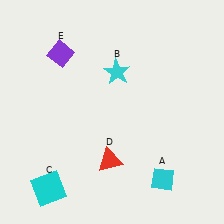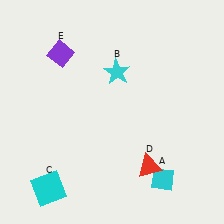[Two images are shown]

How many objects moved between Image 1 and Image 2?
1 object moved between the two images.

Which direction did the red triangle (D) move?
The red triangle (D) moved right.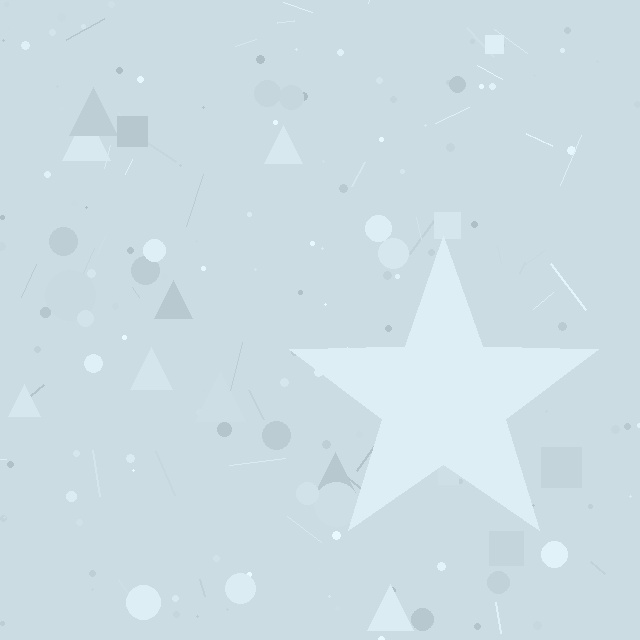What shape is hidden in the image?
A star is hidden in the image.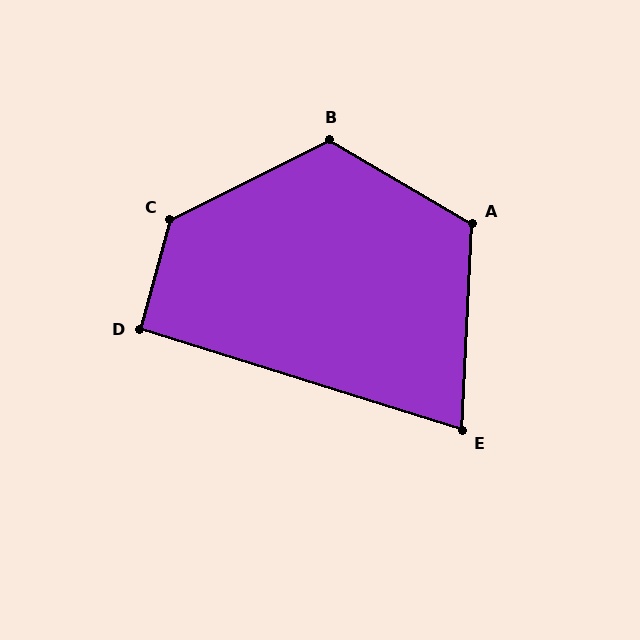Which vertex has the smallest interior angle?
E, at approximately 75 degrees.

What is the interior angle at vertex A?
Approximately 118 degrees (obtuse).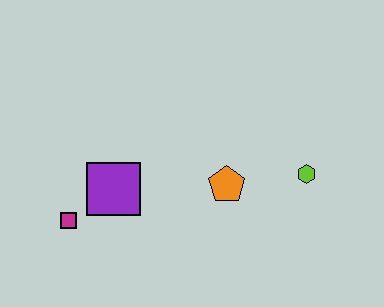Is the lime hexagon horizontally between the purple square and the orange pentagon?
No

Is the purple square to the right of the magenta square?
Yes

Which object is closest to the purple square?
The magenta square is closest to the purple square.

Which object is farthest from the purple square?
The lime hexagon is farthest from the purple square.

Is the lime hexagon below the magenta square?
No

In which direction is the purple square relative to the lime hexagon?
The purple square is to the left of the lime hexagon.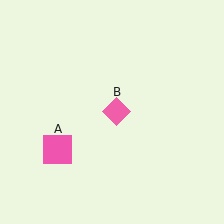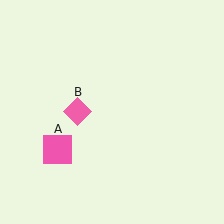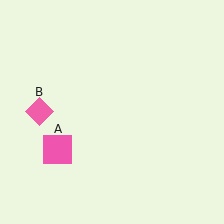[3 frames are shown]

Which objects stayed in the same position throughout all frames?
Pink square (object A) remained stationary.